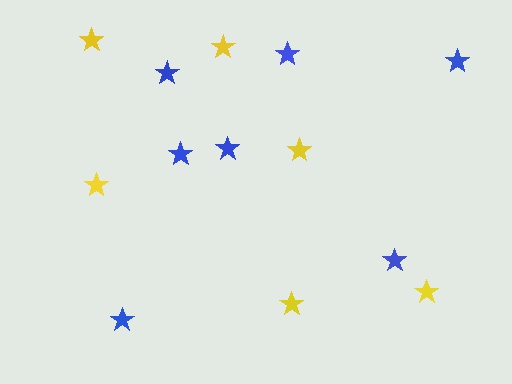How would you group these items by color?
There are 2 groups: one group of yellow stars (6) and one group of blue stars (7).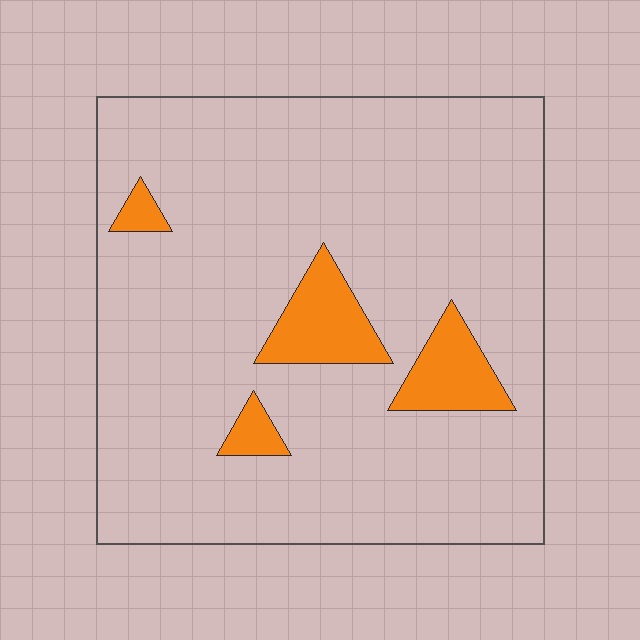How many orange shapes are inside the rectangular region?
4.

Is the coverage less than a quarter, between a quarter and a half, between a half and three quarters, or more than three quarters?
Less than a quarter.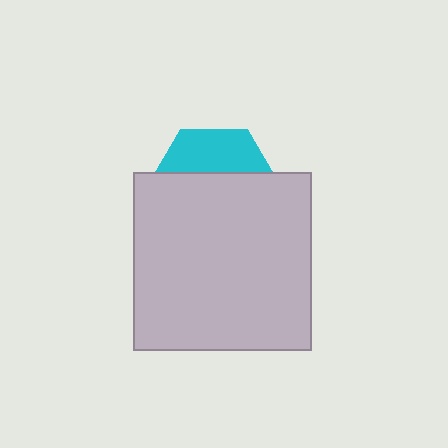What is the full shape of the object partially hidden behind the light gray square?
The partially hidden object is a cyan hexagon.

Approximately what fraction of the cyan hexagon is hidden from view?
Roughly 68% of the cyan hexagon is hidden behind the light gray square.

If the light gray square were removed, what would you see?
You would see the complete cyan hexagon.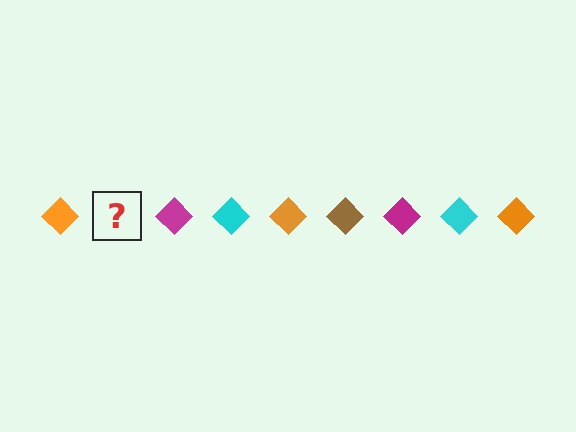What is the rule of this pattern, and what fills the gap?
The rule is that the pattern cycles through orange, brown, magenta, cyan diamonds. The gap should be filled with a brown diamond.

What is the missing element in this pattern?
The missing element is a brown diamond.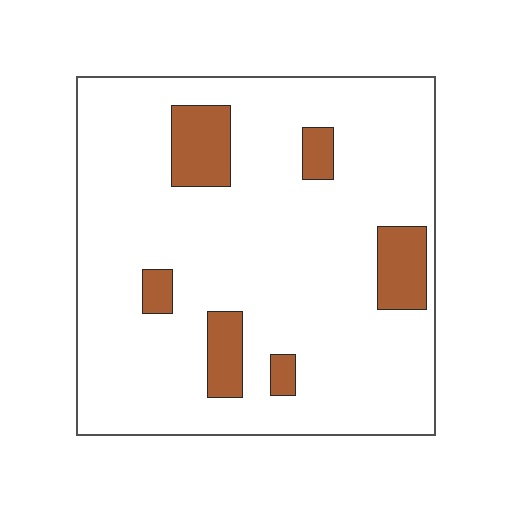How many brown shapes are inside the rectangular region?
6.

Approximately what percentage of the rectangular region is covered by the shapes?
Approximately 15%.